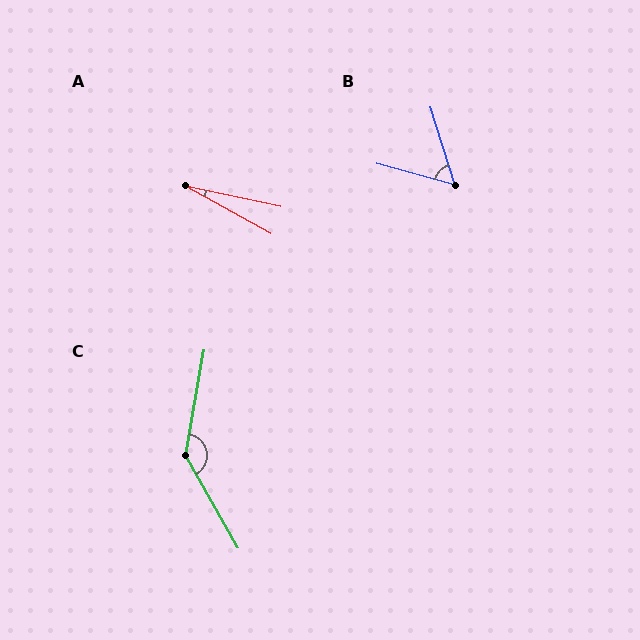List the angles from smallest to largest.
A (17°), B (57°), C (140°).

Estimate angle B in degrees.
Approximately 57 degrees.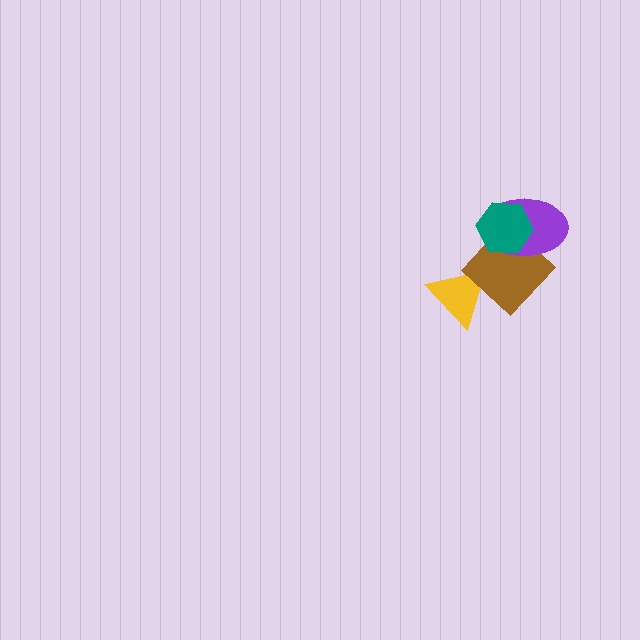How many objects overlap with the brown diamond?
3 objects overlap with the brown diamond.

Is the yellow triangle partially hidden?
Yes, it is partially covered by another shape.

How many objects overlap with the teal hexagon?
2 objects overlap with the teal hexagon.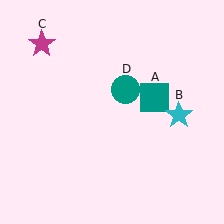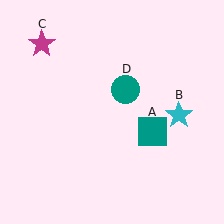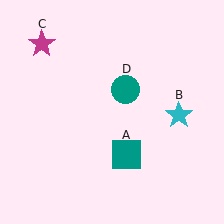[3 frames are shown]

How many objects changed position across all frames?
1 object changed position: teal square (object A).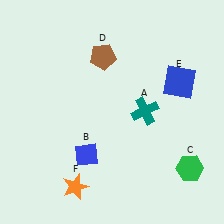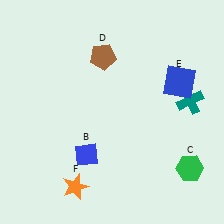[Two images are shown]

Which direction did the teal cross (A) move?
The teal cross (A) moved right.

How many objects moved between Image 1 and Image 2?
1 object moved between the two images.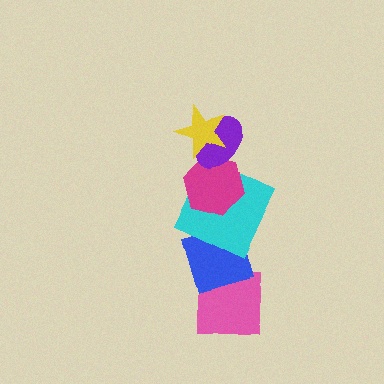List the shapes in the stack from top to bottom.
From top to bottom: the yellow star, the purple ellipse, the magenta hexagon, the cyan square, the blue diamond, the pink square.